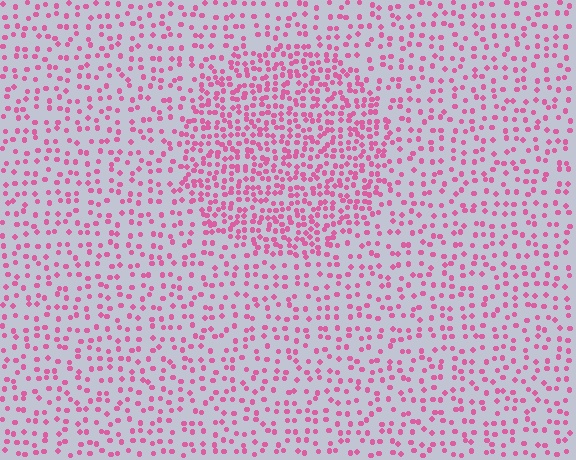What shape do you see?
I see a circle.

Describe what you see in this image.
The image contains small pink elements arranged at two different densities. A circle-shaped region is visible where the elements are more densely packed than the surrounding area.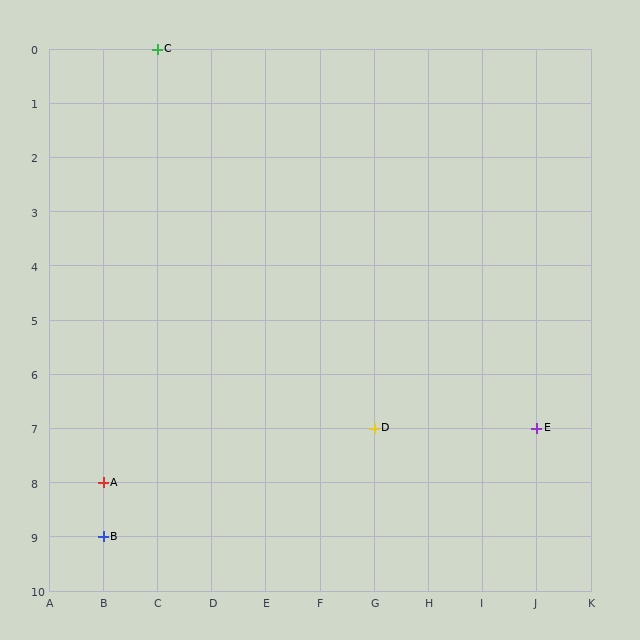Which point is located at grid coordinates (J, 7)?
Point E is at (J, 7).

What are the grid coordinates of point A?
Point A is at grid coordinates (B, 8).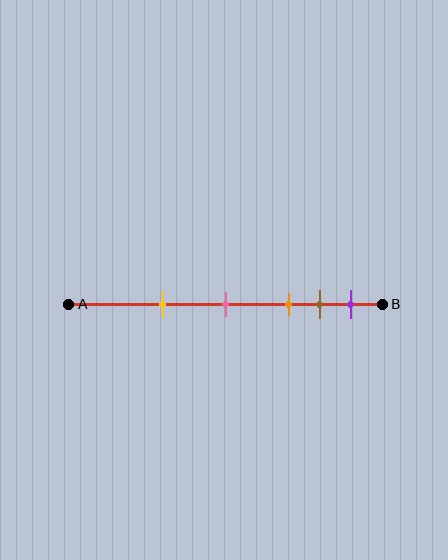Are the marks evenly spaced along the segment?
No, the marks are not evenly spaced.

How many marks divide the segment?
There are 5 marks dividing the segment.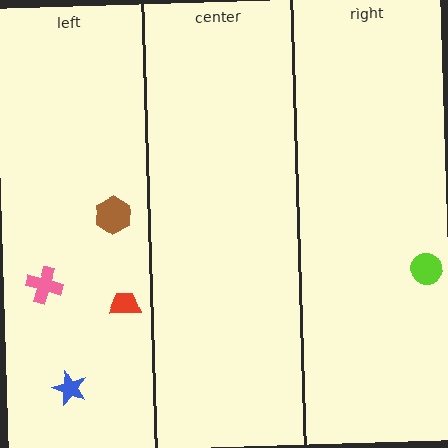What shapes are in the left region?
The pink cross, the brown hexagon, the blue star, the red trapezoid.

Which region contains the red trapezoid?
The left region.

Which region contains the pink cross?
The left region.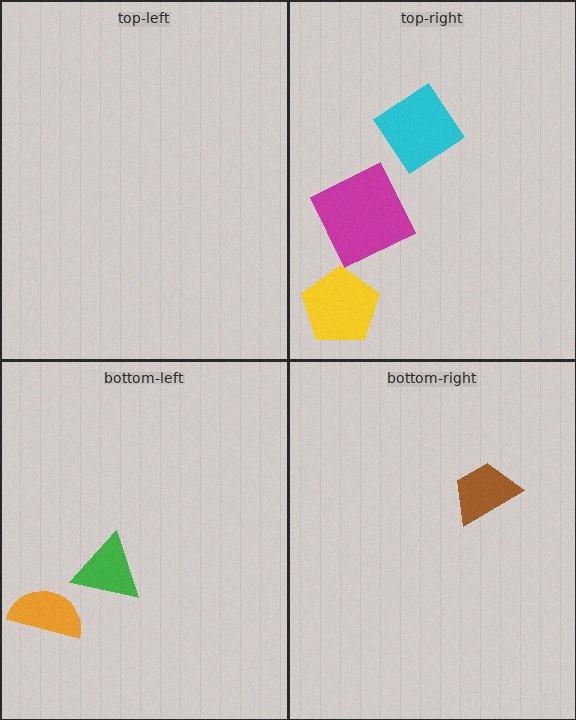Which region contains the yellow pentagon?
The top-right region.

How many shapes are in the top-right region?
3.